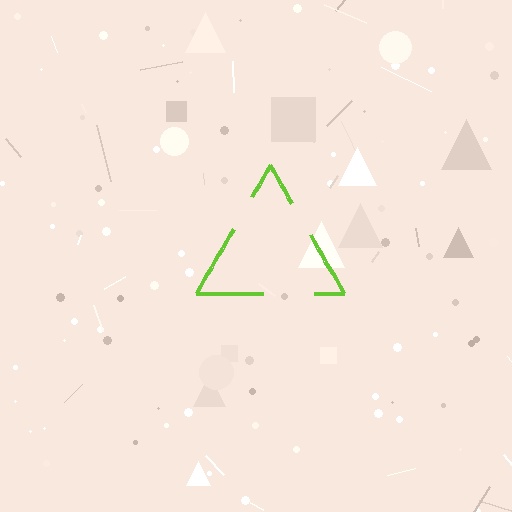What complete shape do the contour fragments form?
The contour fragments form a triangle.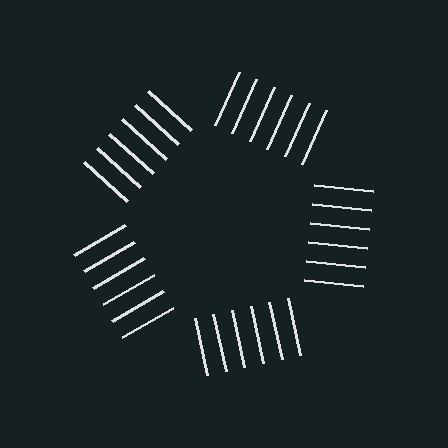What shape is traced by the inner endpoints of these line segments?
An illusory pentagon — the line segments terminate on its edges but no continuous stroke is drawn.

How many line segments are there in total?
30 — 6 along each of the 5 edges.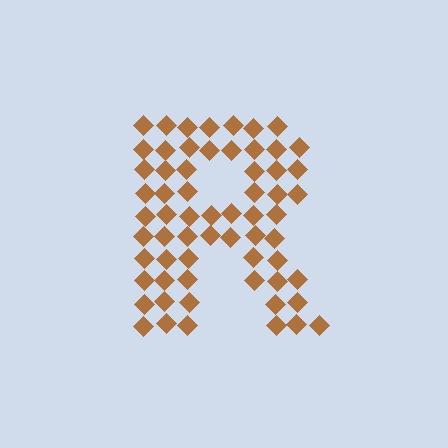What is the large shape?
The large shape is the letter R.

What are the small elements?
The small elements are diamonds.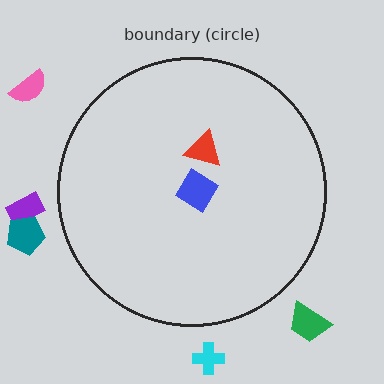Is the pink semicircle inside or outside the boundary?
Outside.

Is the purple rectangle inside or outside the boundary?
Outside.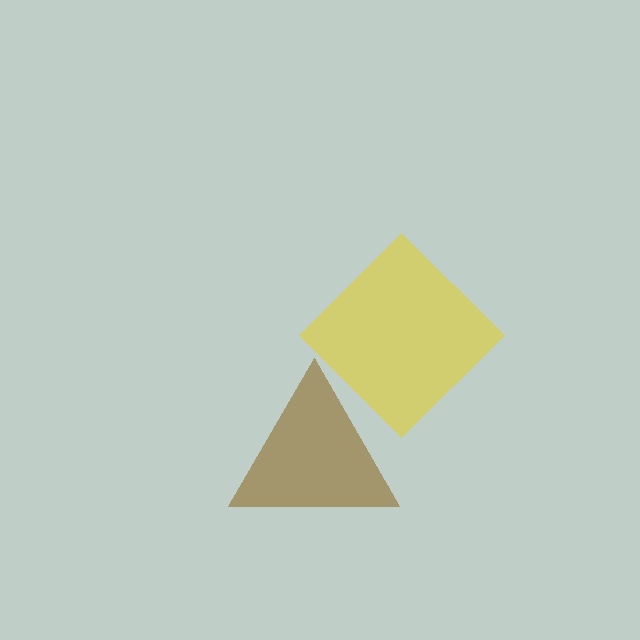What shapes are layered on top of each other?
The layered shapes are: a yellow diamond, a brown triangle.